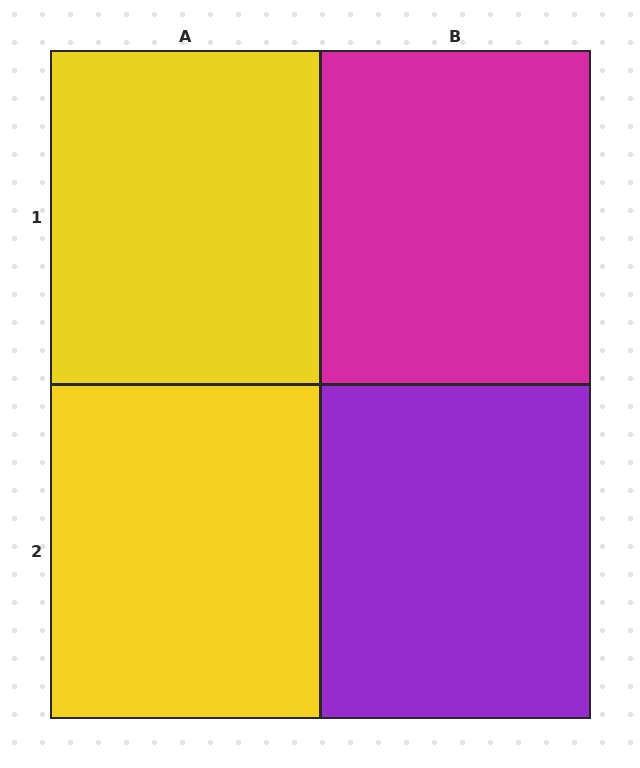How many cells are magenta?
1 cell is magenta.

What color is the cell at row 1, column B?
Magenta.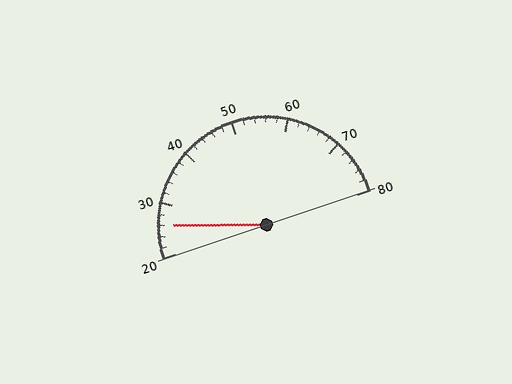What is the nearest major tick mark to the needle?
The nearest major tick mark is 30.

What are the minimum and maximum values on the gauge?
The gauge ranges from 20 to 80.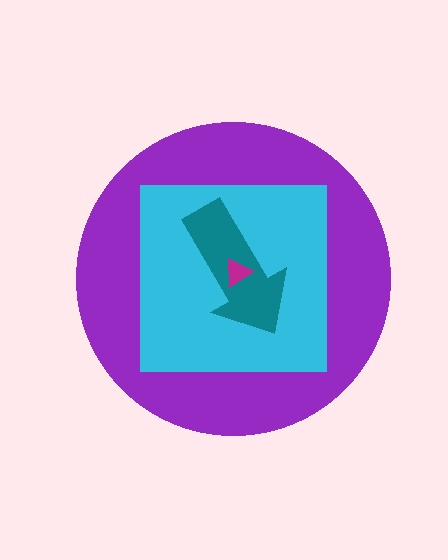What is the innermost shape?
The magenta triangle.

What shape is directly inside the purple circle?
The cyan square.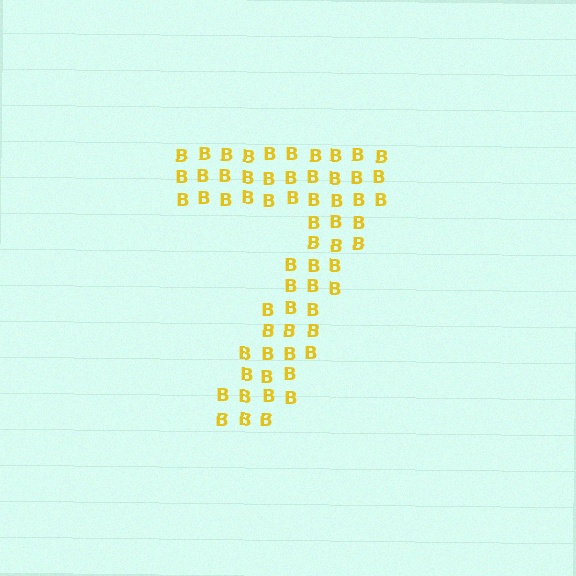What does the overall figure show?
The overall figure shows the digit 7.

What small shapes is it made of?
It is made of small letter B's.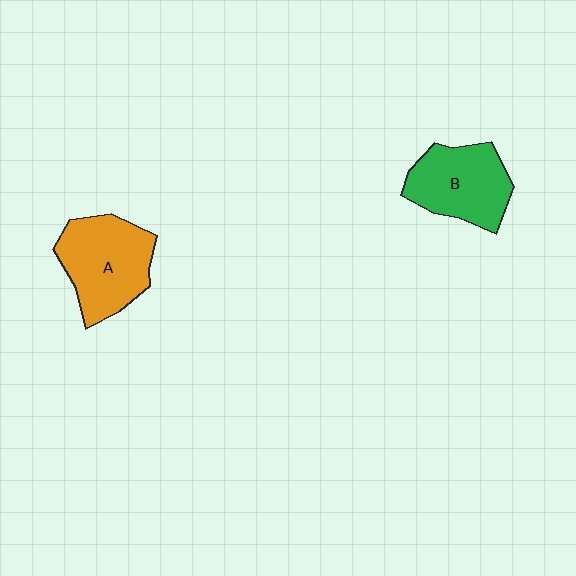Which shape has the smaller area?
Shape B (green).